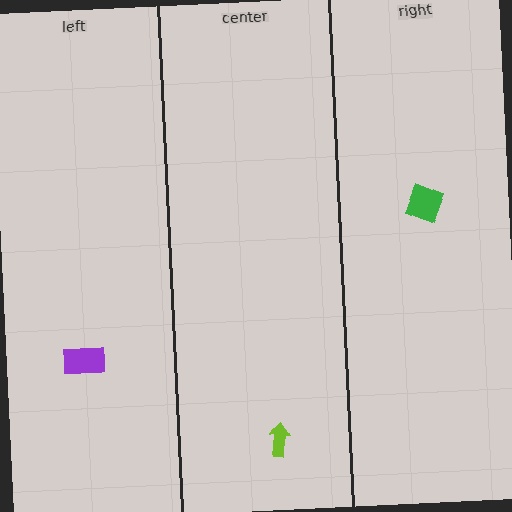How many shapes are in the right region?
1.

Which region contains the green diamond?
The right region.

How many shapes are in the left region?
1.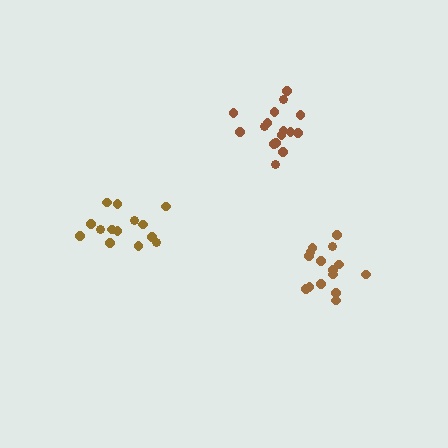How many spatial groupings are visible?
There are 3 spatial groupings.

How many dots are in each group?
Group 1: 15 dots, Group 2: 14 dots, Group 3: 16 dots (45 total).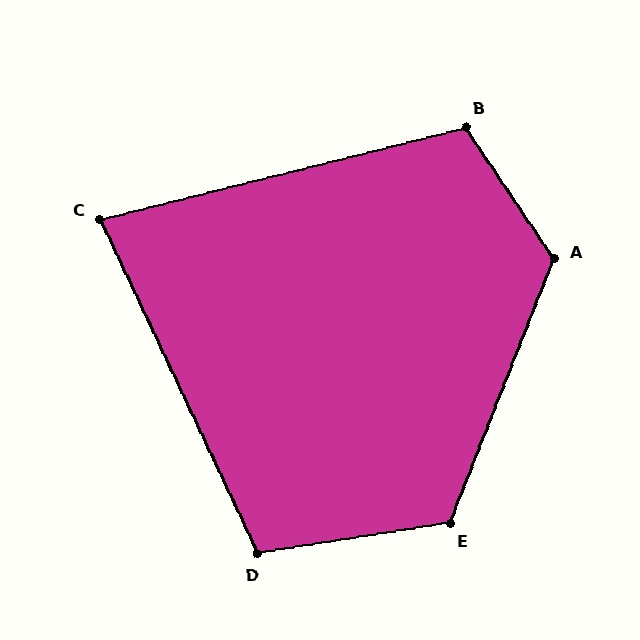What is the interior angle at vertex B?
Approximately 110 degrees (obtuse).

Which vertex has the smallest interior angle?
C, at approximately 79 degrees.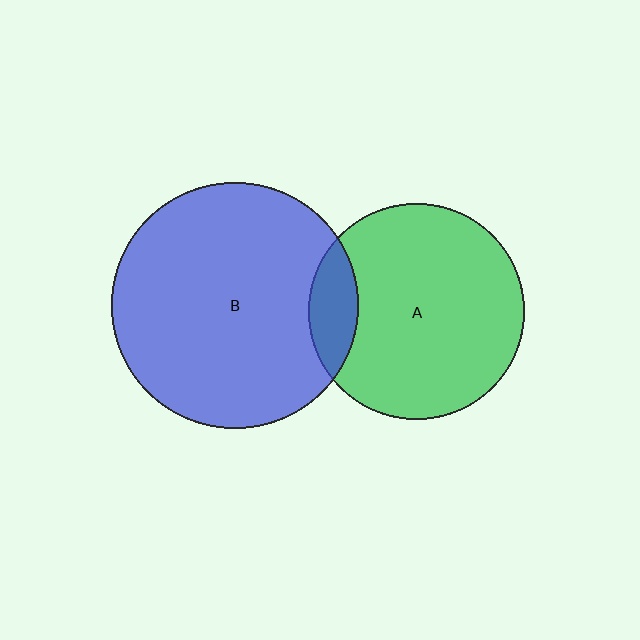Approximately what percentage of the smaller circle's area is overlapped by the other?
Approximately 15%.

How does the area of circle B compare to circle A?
Approximately 1.3 times.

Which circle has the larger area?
Circle B (blue).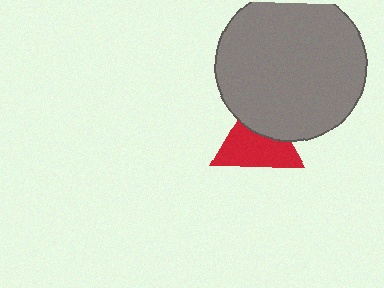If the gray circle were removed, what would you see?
You would see the complete red triangle.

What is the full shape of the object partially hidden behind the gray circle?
The partially hidden object is a red triangle.